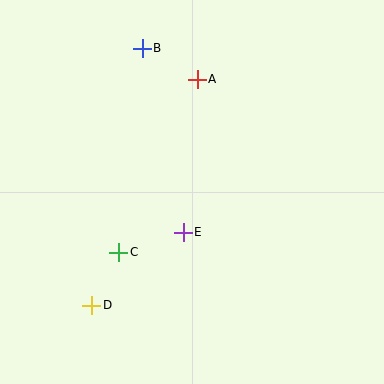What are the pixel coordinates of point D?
Point D is at (92, 305).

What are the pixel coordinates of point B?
Point B is at (142, 48).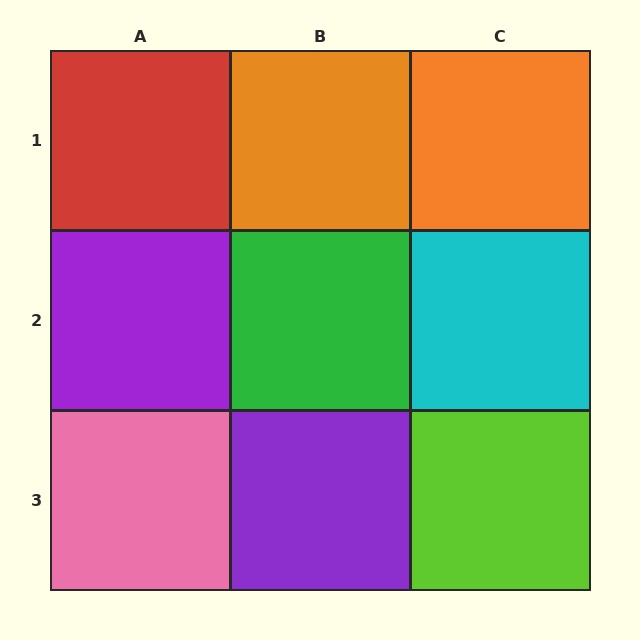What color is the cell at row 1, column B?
Orange.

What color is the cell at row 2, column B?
Green.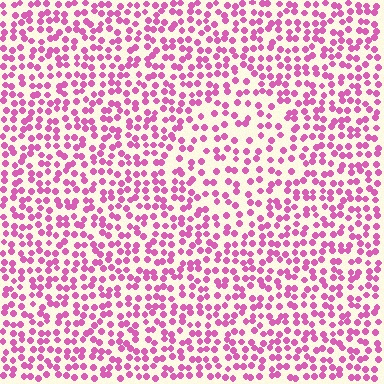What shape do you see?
I see a diamond.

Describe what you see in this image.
The image contains small pink elements arranged at two different densities. A diamond-shaped region is visible where the elements are less densely packed than the surrounding area.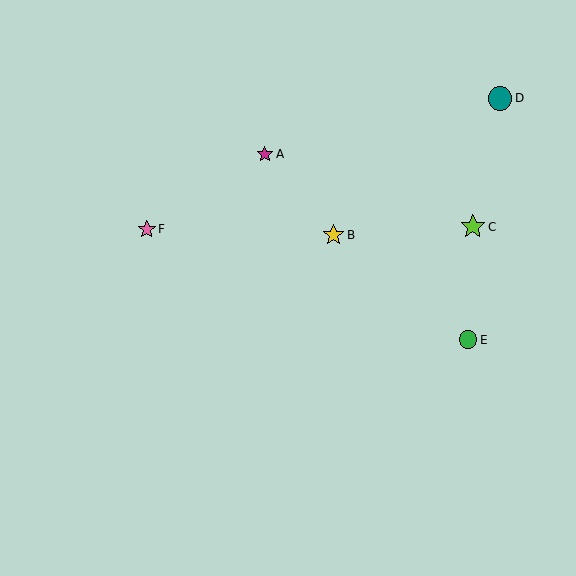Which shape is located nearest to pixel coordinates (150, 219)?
The pink star (labeled F) at (147, 230) is nearest to that location.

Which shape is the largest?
The lime star (labeled C) is the largest.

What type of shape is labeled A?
Shape A is a magenta star.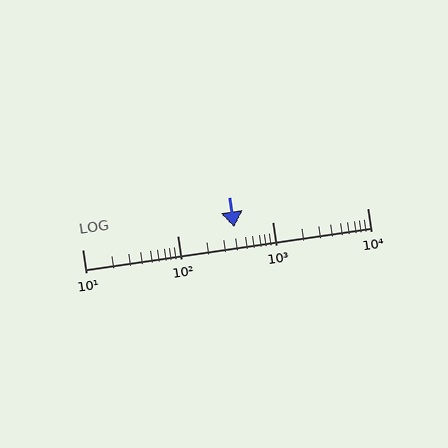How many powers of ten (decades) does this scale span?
The scale spans 3 decades, from 10 to 10000.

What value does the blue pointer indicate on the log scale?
The pointer indicates approximately 400.